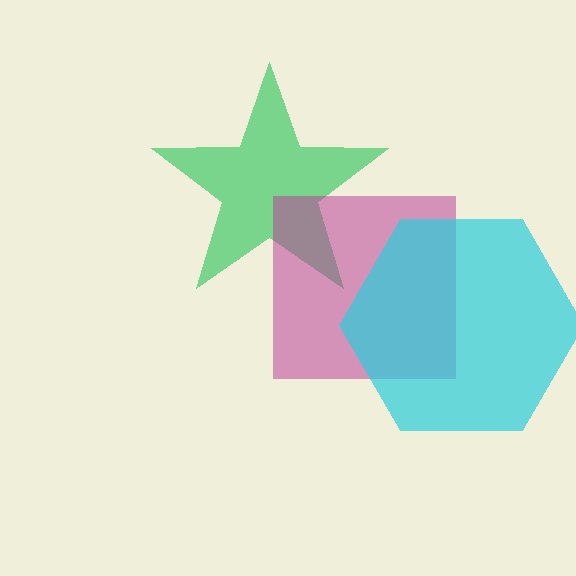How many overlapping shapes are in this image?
There are 3 overlapping shapes in the image.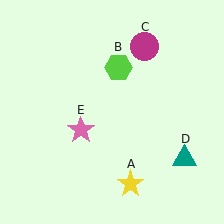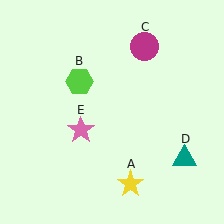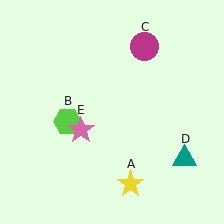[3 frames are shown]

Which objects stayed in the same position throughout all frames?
Yellow star (object A) and magenta circle (object C) and teal triangle (object D) and pink star (object E) remained stationary.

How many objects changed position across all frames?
1 object changed position: lime hexagon (object B).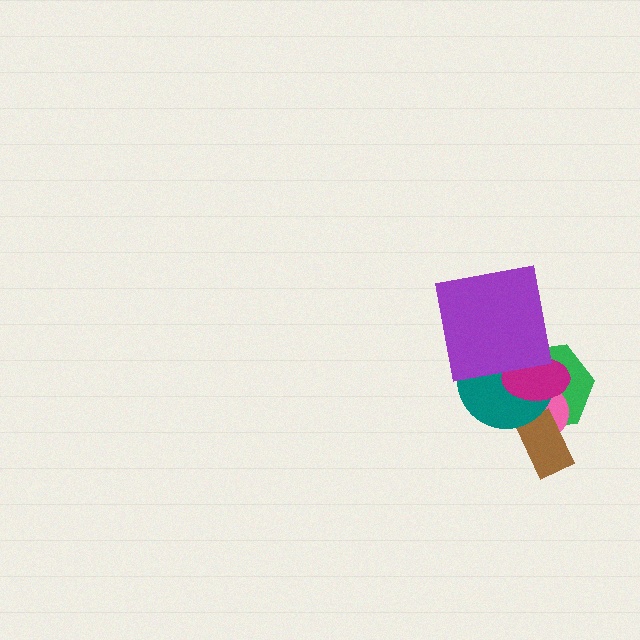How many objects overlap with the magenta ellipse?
4 objects overlap with the magenta ellipse.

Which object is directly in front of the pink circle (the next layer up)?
The brown rectangle is directly in front of the pink circle.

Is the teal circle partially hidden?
Yes, it is partially covered by another shape.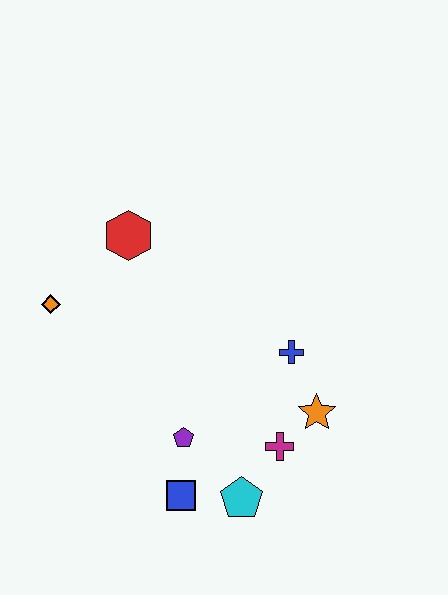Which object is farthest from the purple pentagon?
The red hexagon is farthest from the purple pentagon.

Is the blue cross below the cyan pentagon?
No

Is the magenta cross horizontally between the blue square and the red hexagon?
No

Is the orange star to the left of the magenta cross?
No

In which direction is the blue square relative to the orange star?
The blue square is to the left of the orange star.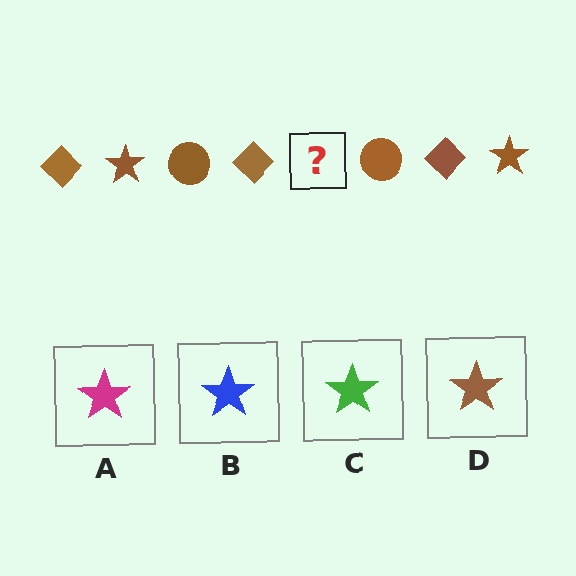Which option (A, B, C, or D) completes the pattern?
D.